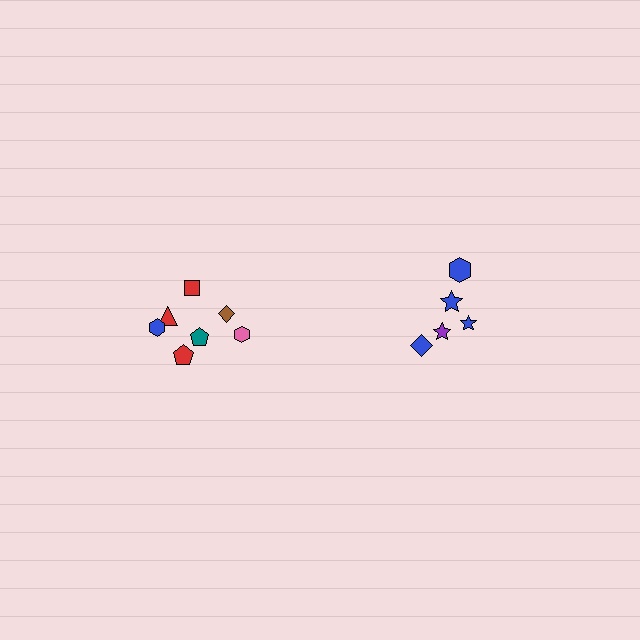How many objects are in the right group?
There are 5 objects.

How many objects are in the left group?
There are 7 objects.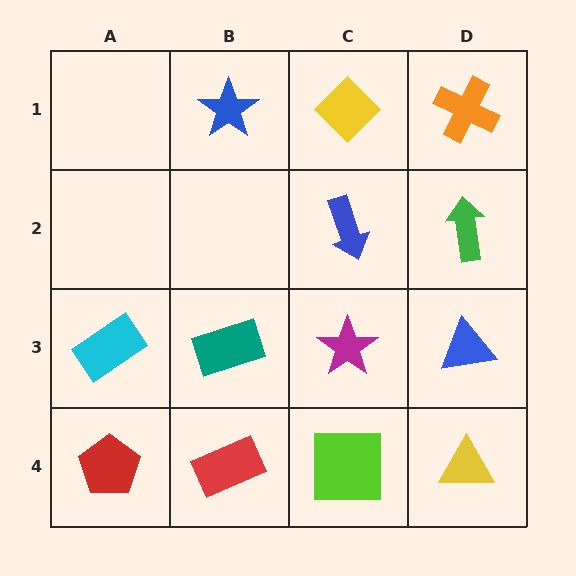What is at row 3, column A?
A cyan rectangle.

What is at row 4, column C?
A lime square.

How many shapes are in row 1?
3 shapes.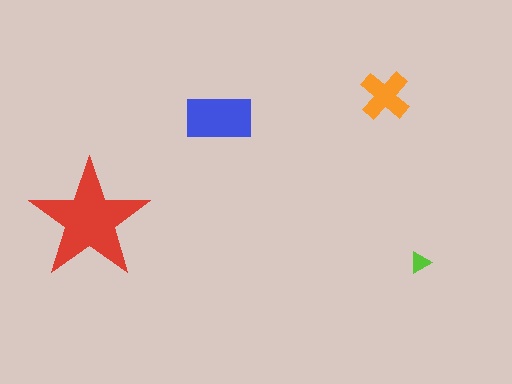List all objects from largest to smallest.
The red star, the blue rectangle, the orange cross, the lime triangle.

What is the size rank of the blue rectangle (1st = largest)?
2nd.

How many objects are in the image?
There are 4 objects in the image.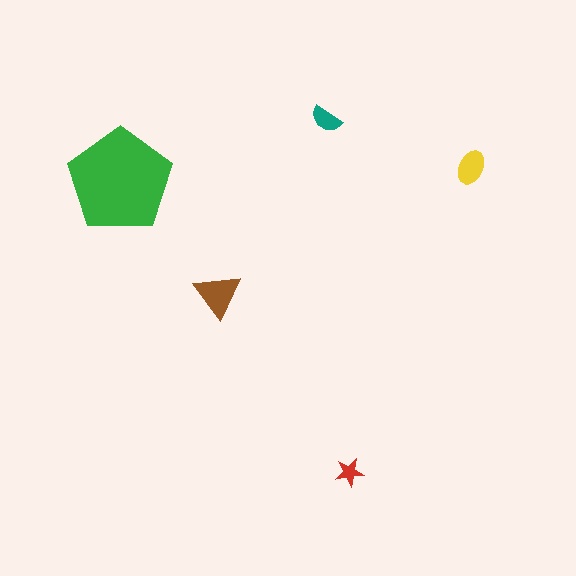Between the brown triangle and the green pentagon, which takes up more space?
The green pentagon.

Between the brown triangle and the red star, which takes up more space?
The brown triangle.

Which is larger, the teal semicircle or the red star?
The teal semicircle.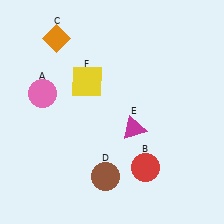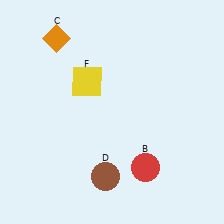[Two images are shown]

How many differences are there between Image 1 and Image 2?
There are 2 differences between the two images.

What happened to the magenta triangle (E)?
The magenta triangle (E) was removed in Image 2. It was in the bottom-right area of Image 1.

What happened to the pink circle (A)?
The pink circle (A) was removed in Image 2. It was in the top-left area of Image 1.